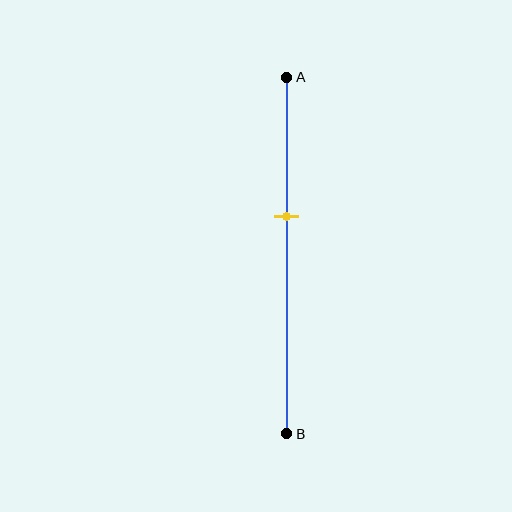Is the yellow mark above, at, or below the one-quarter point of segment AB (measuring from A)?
The yellow mark is below the one-quarter point of segment AB.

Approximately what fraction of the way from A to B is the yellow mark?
The yellow mark is approximately 40% of the way from A to B.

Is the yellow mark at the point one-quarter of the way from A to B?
No, the mark is at about 40% from A, not at the 25% one-quarter point.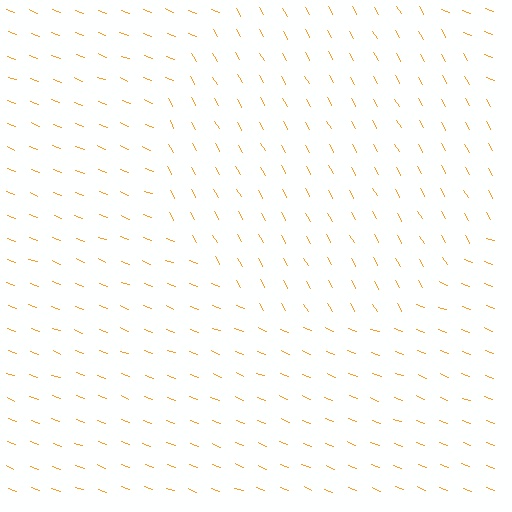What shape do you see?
I see a circle.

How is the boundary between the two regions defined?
The boundary is defined purely by a change in line orientation (approximately 39 degrees difference). All lines are the same color and thickness.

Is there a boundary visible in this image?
Yes, there is a texture boundary formed by a change in line orientation.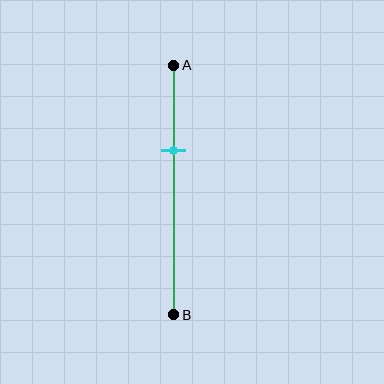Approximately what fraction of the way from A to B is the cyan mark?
The cyan mark is approximately 35% of the way from A to B.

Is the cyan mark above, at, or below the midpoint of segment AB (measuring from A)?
The cyan mark is above the midpoint of segment AB.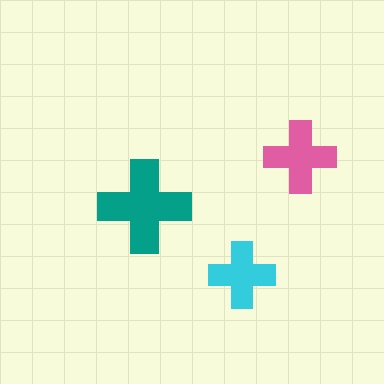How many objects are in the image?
There are 3 objects in the image.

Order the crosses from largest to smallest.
the teal one, the pink one, the cyan one.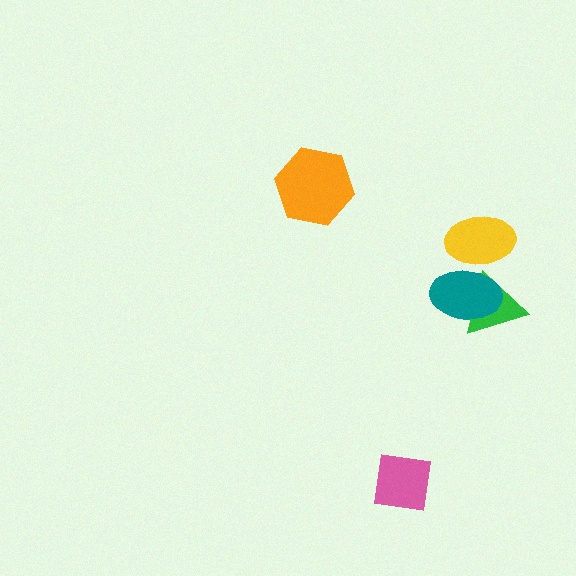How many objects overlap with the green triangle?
1 object overlaps with the green triangle.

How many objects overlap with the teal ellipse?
2 objects overlap with the teal ellipse.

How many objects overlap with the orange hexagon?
0 objects overlap with the orange hexagon.